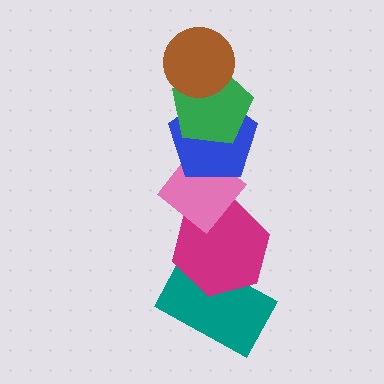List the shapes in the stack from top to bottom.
From top to bottom: the brown circle, the green pentagon, the blue pentagon, the pink diamond, the magenta hexagon, the teal rectangle.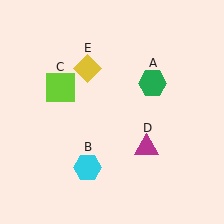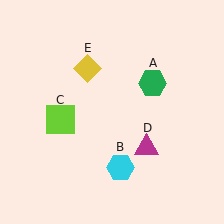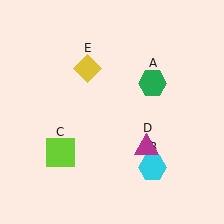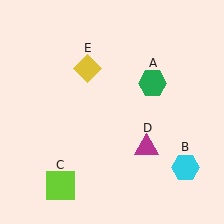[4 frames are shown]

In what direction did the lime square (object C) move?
The lime square (object C) moved down.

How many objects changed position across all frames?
2 objects changed position: cyan hexagon (object B), lime square (object C).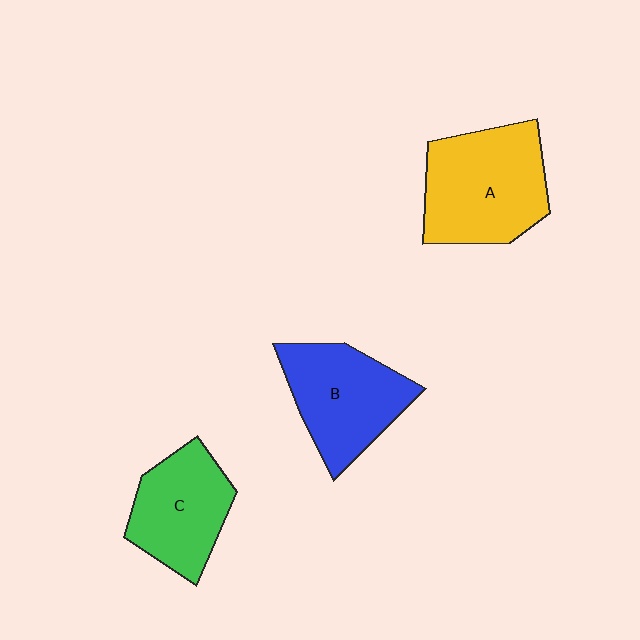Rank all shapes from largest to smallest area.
From largest to smallest: A (yellow), B (blue), C (green).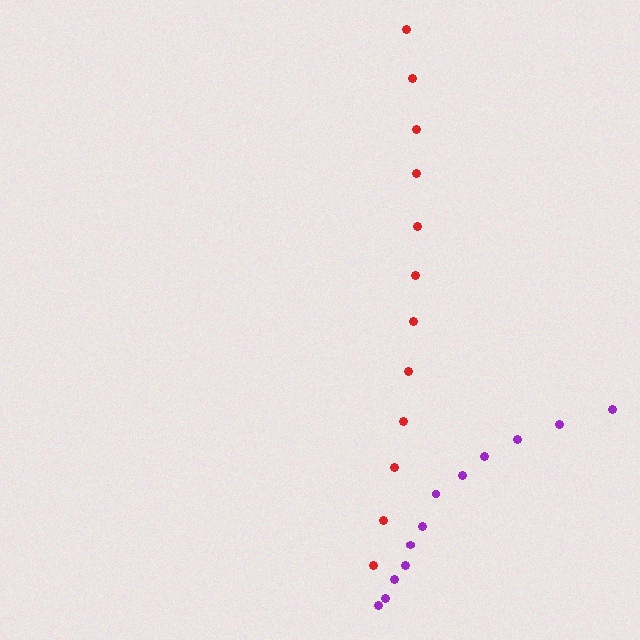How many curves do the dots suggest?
There are 2 distinct paths.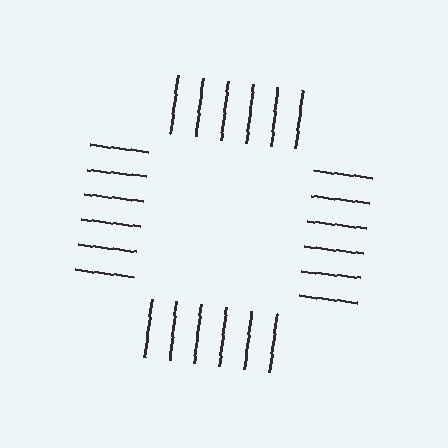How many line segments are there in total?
24 — 6 along each of the 4 edges.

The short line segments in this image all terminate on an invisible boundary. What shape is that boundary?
An illusory square — the line segments terminate on its edges but no continuous stroke is drawn.